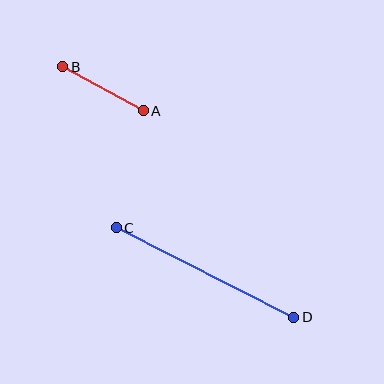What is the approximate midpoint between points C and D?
The midpoint is at approximately (205, 273) pixels.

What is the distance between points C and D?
The distance is approximately 199 pixels.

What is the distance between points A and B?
The distance is approximately 92 pixels.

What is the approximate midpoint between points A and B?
The midpoint is at approximately (103, 89) pixels.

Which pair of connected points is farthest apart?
Points C and D are farthest apart.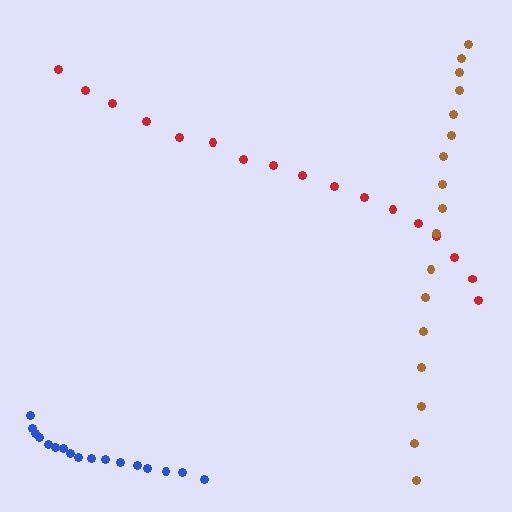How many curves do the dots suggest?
There are 3 distinct paths.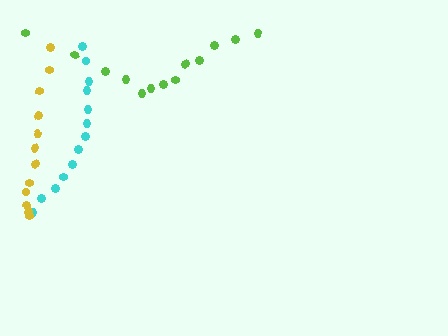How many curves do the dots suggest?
There are 3 distinct paths.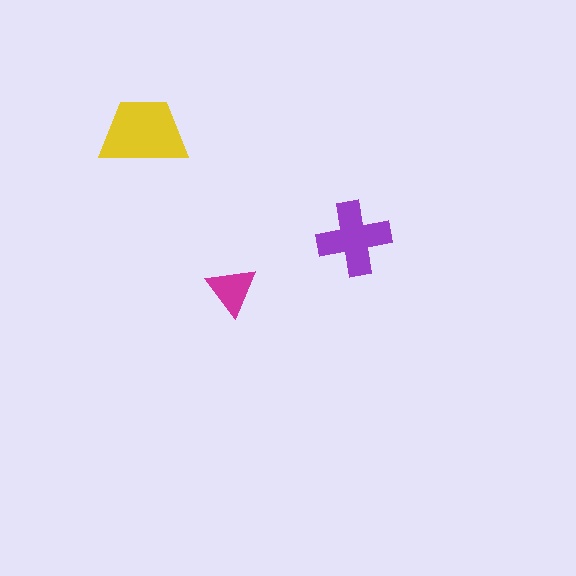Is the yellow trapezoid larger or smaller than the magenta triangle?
Larger.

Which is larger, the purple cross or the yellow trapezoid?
The yellow trapezoid.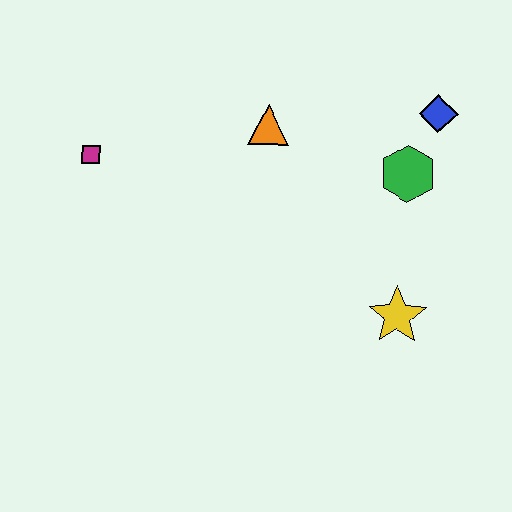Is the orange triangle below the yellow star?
No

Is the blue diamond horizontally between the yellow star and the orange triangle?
No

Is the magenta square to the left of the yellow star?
Yes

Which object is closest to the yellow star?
The green hexagon is closest to the yellow star.